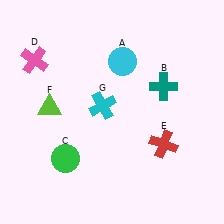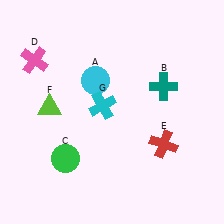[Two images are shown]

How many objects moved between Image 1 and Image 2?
1 object moved between the two images.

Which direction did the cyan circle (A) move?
The cyan circle (A) moved left.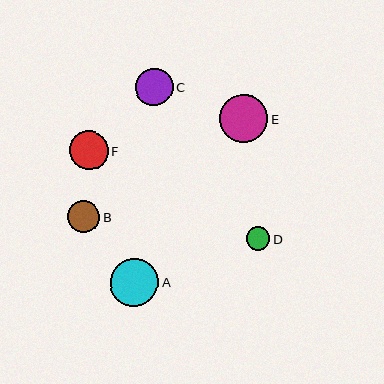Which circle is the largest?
Circle A is the largest with a size of approximately 48 pixels.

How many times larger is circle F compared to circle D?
Circle F is approximately 1.6 times the size of circle D.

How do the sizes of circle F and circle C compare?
Circle F and circle C are approximately the same size.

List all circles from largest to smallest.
From largest to smallest: A, E, F, C, B, D.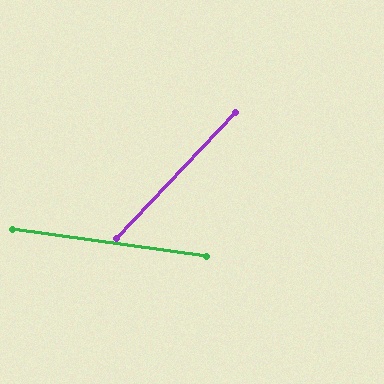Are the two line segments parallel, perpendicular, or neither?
Neither parallel nor perpendicular — they differ by about 54°.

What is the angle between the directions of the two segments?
Approximately 54 degrees.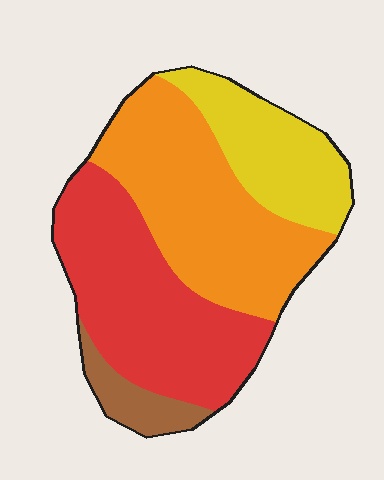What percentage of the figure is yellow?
Yellow takes up about one fifth (1/5) of the figure.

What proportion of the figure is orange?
Orange covers roughly 35% of the figure.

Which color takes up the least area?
Brown, at roughly 5%.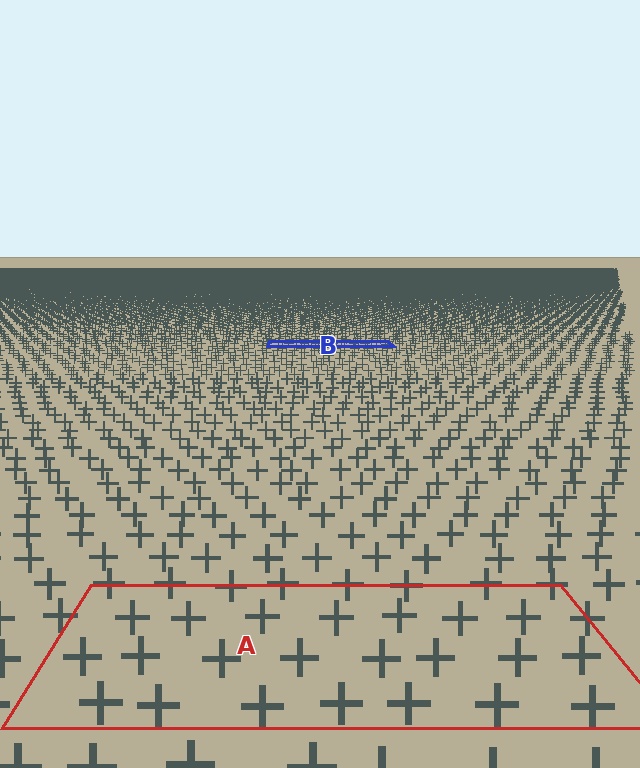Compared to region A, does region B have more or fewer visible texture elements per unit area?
Region B has more texture elements per unit area — they are packed more densely because it is farther away.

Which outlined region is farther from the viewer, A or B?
Region B is farther from the viewer — the texture elements inside it appear smaller and more densely packed.